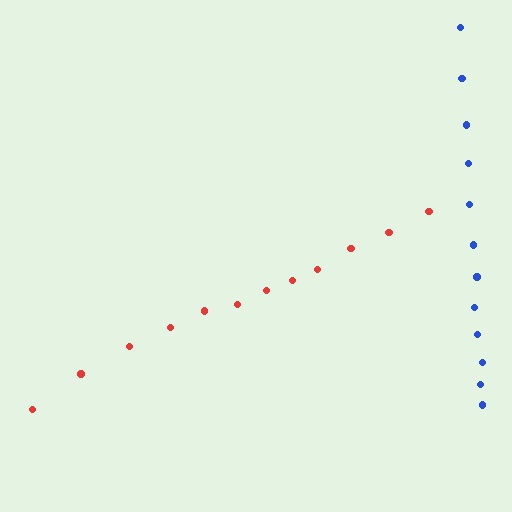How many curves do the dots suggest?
There are 2 distinct paths.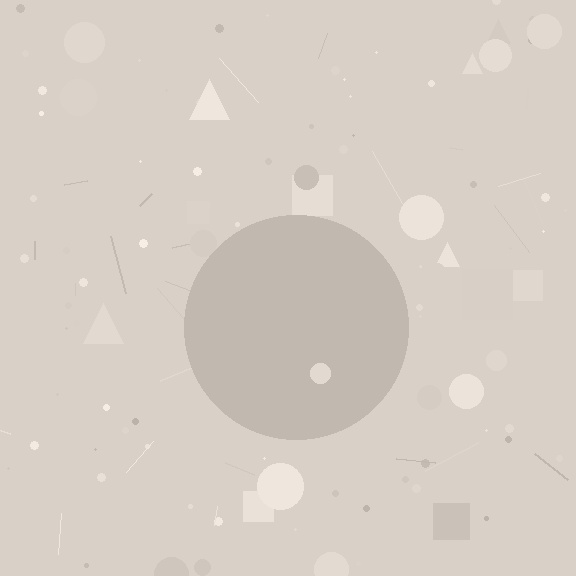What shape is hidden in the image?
A circle is hidden in the image.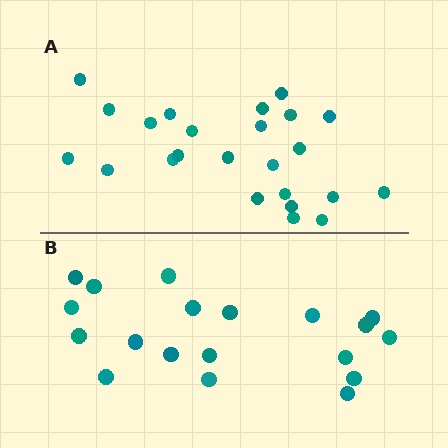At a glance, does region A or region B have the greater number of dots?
Region A (the top region) has more dots.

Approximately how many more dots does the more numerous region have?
Region A has about 5 more dots than region B.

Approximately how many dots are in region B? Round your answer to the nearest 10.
About 20 dots. (The exact count is 19, which rounds to 20.)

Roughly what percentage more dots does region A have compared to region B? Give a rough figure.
About 25% more.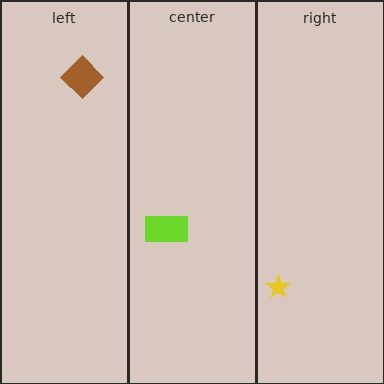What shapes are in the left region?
The brown diamond.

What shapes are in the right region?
The yellow star.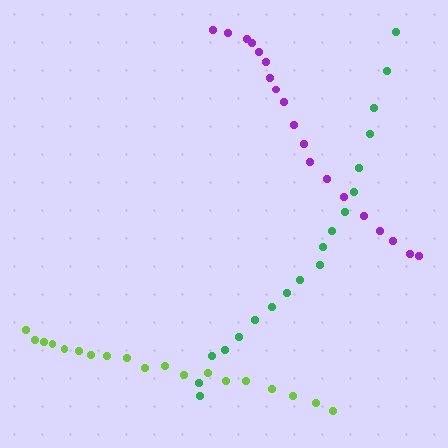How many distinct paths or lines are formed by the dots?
There are 3 distinct paths.